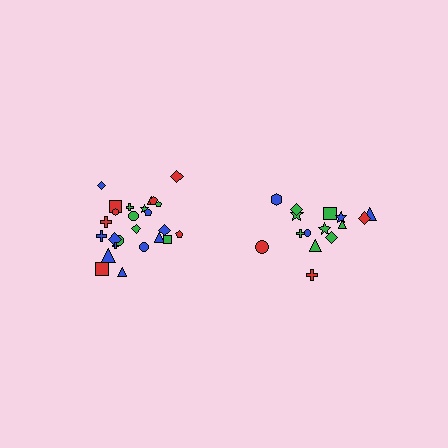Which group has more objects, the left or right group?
The left group.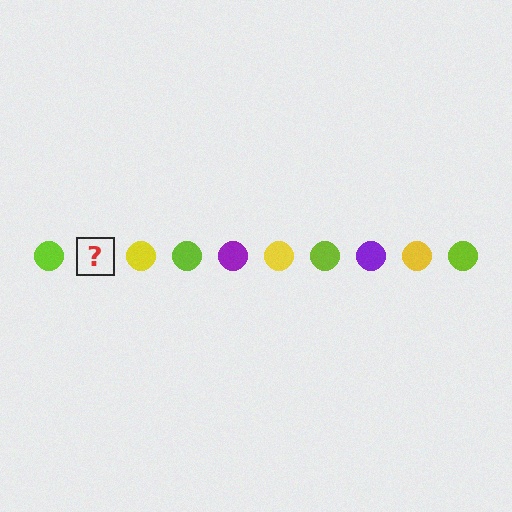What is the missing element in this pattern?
The missing element is a purple circle.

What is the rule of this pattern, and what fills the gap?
The rule is that the pattern cycles through lime, purple, yellow circles. The gap should be filled with a purple circle.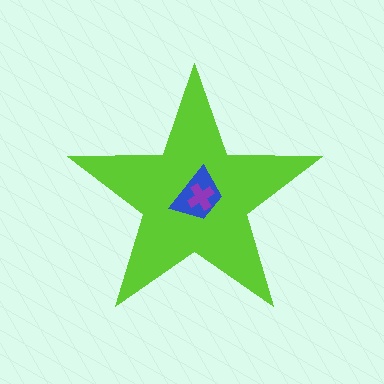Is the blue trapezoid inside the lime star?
Yes.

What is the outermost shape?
The lime star.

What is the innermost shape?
The purple cross.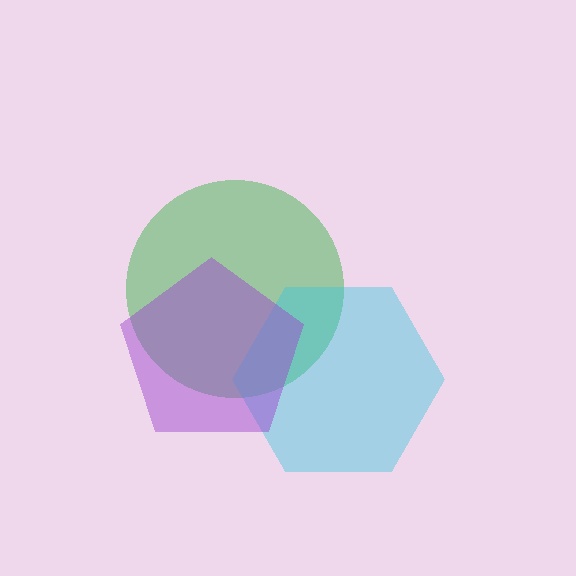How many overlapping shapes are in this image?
There are 3 overlapping shapes in the image.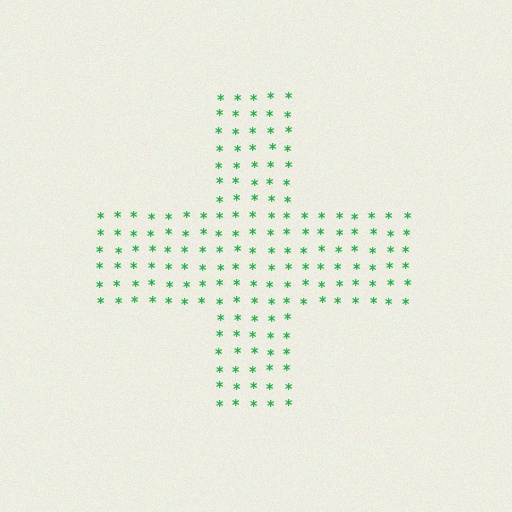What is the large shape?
The large shape is a cross.